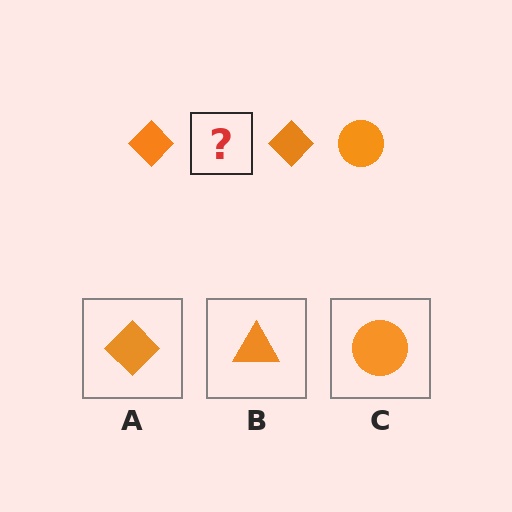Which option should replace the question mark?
Option C.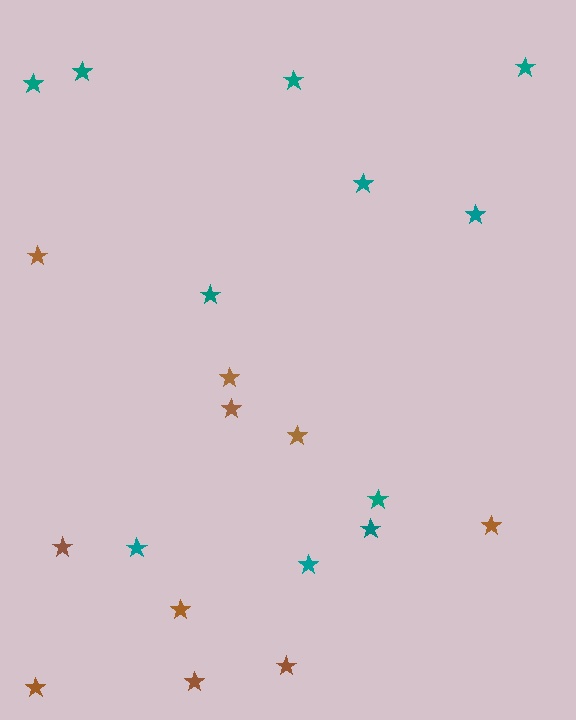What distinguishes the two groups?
There are 2 groups: one group of brown stars (10) and one group of teal stars (11).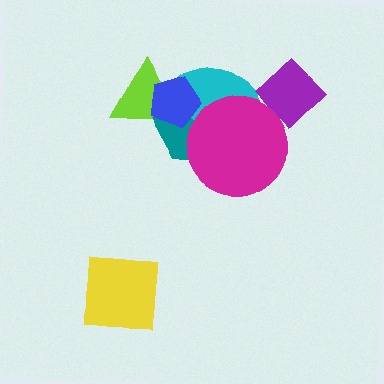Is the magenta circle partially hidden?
No, no other shape covers it.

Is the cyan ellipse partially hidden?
Yes, it is partially covered by another shape.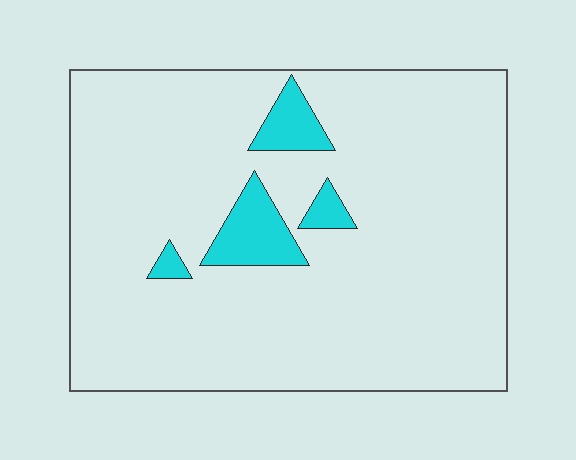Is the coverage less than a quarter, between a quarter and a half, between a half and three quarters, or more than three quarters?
Less than a quarter.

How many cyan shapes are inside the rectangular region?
4.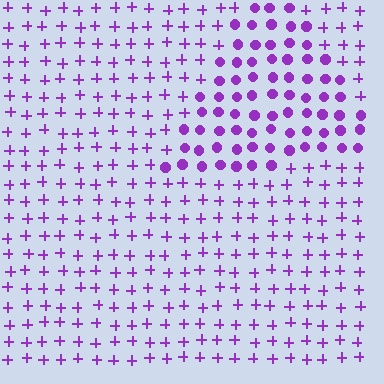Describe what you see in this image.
The image is filled with small purple elements arranged in a uniform grid. A triangle-shaped region contains circles, while the surrounding area contains plus signs. The boundary is defined purely by the change in element shape.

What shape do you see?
I see a triangle.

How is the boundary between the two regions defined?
The boundary is defined by a change in element shape: circles inside vs. plus signs outside. All elements share the same color and spacing.